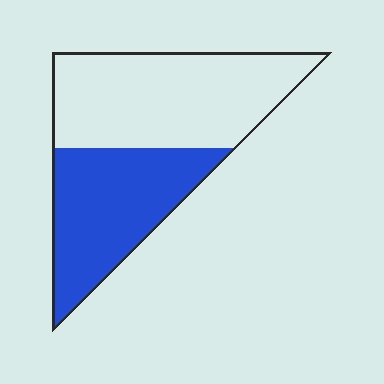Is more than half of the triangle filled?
No.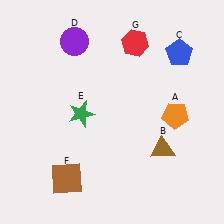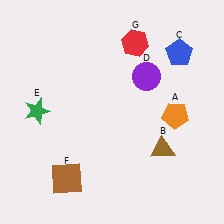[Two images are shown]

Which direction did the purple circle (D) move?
The purple circle (D) moved right.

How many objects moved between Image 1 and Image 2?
2 objects moved between the two images.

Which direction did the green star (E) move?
The green star (E) moved left.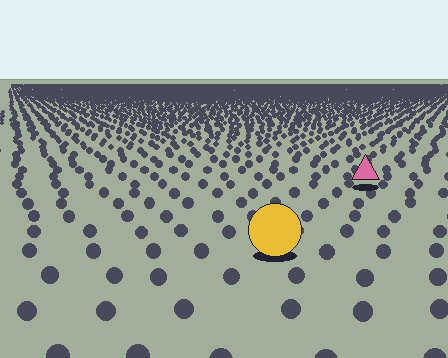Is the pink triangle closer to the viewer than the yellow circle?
No. The yellow circle is closer — you can tell from the texture gradient: the ground texture is coarser near it.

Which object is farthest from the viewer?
The pink triangle is farthest from the viewer. It appears smaller and the ground texture around it is denser.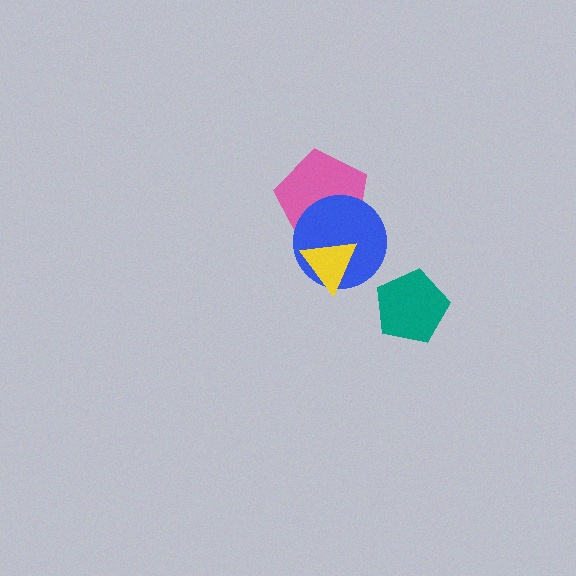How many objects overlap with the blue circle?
2 objects overlap with the blue circle.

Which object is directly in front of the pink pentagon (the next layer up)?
The blue circle is directly in front of the pink pentagon.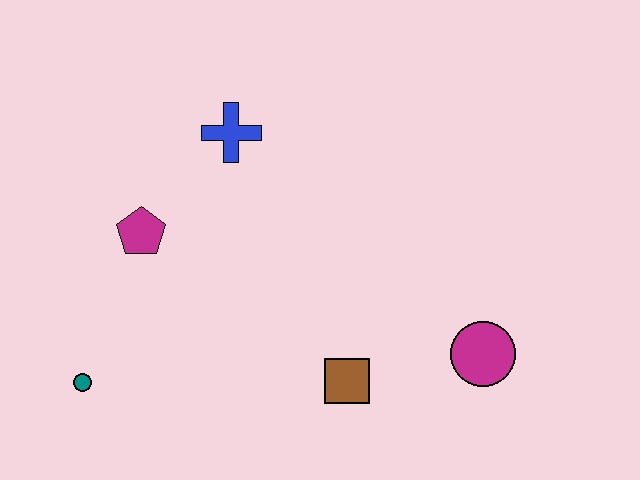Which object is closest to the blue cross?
The magenta pentagon is closest to the blue cross.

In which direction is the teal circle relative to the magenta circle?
The teal circle is to the left of the magenta circle.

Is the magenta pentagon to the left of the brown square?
Yes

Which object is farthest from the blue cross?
The magenta circle is farthest from the blue cross.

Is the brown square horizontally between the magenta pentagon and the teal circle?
No